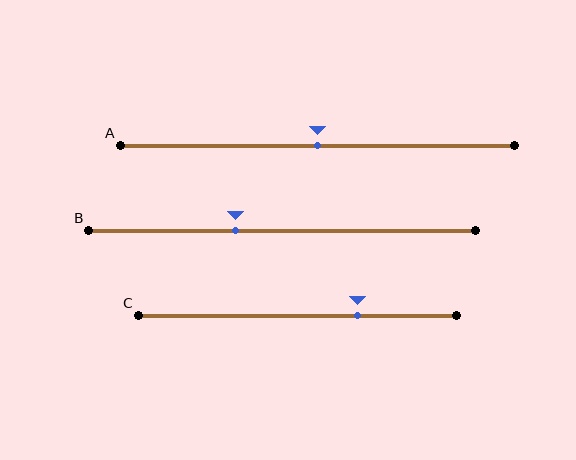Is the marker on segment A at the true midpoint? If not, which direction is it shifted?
Yes, the marker on segment A is at the true midpoint.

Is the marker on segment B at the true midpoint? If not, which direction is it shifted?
No, the marker on segment B is shifted to the left by about 12% of the segment length.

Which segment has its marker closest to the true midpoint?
Segment A has its marker closest to the true midpoint.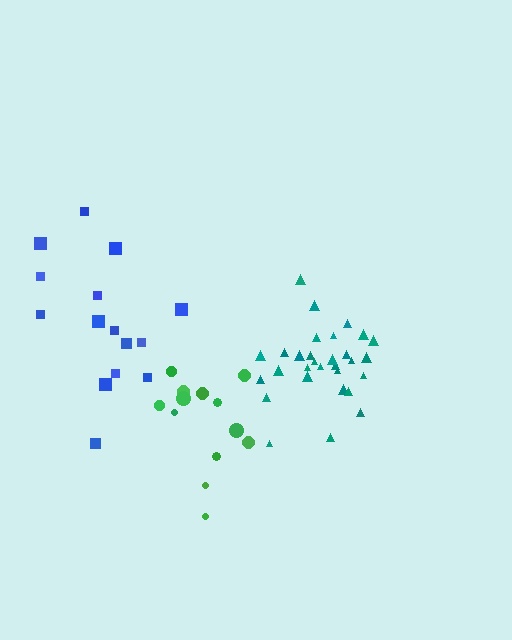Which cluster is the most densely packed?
Teal.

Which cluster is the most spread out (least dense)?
Blue.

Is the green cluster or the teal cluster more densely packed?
Teal.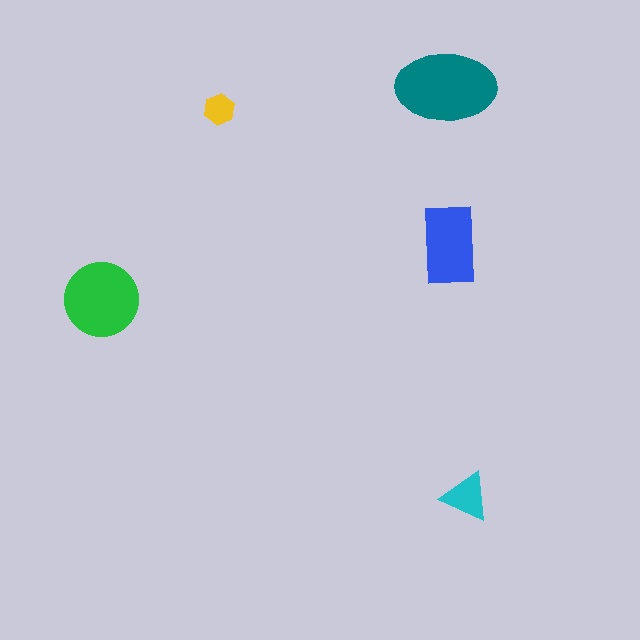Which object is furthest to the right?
The cyan triangle is rightmost.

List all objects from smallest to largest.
The yellow hexagon, the cyan triangle, the blue rectangle, the green circle, the teal ellipse.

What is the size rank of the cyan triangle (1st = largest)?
4th.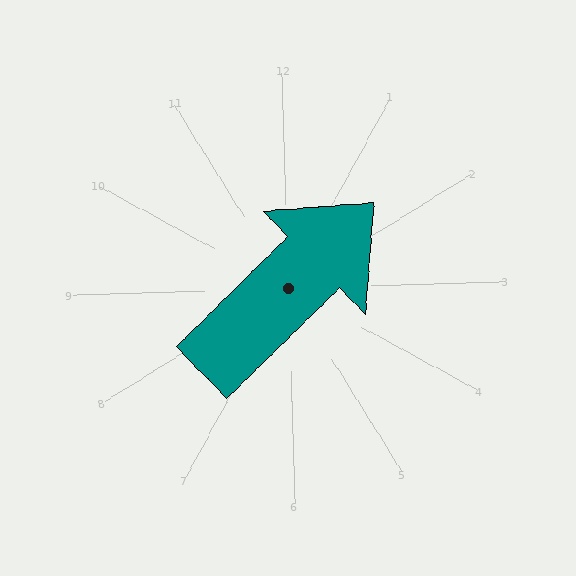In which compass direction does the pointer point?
Northeast.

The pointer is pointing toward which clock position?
Roughly 2 o'clock.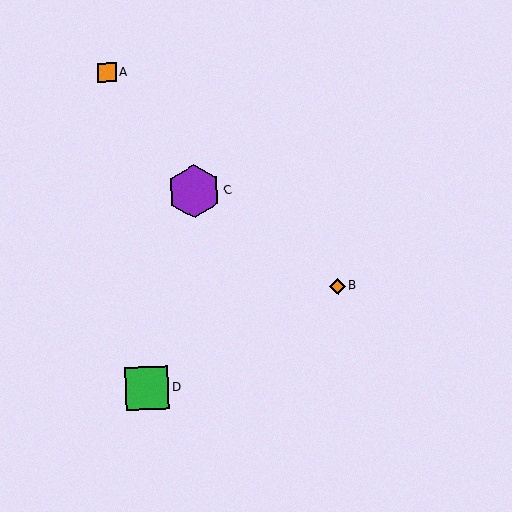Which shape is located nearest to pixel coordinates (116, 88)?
The orange square (labeled A) at (107, 73) is nearest to that location.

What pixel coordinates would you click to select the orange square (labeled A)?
Click at (107, 73) to select the orange square A.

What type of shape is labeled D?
Shape D is a green square.